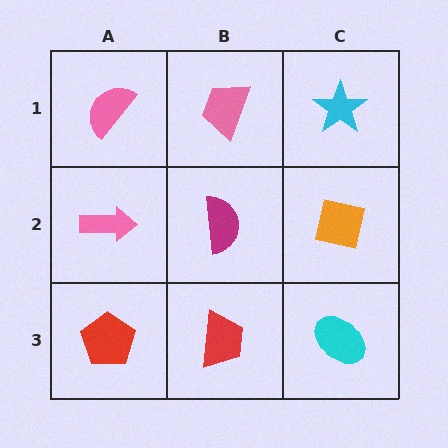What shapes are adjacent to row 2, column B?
A pink trapezoid (row 1, column B), a red trapezoid (row 3, column B), a pink arrow (row 2, column A), an orange square (row 2, column C).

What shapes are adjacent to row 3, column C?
An orange square (row 2, column C), a red trapezoid (row 3, column B).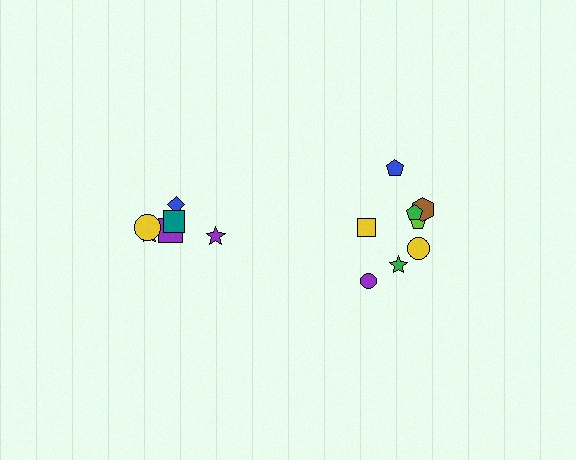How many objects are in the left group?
There are 6 objects.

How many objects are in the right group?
There are 8 objects.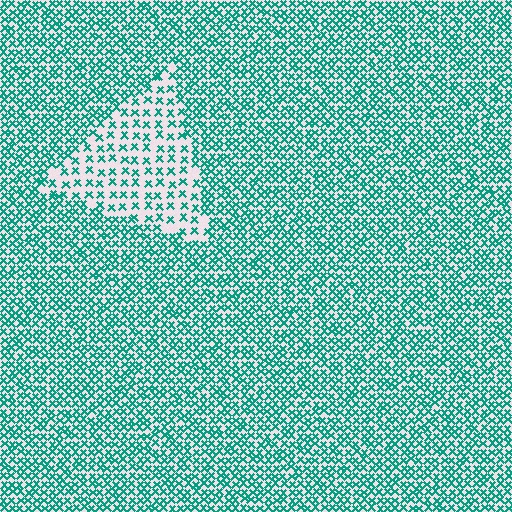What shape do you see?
I see a triangle.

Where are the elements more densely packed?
The elements are more densely packed outside the triangle boundary.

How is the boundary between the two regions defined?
The boundary is defined by a change in element density (approximately 2.2x ratio). All elements are the same color, size, and shape.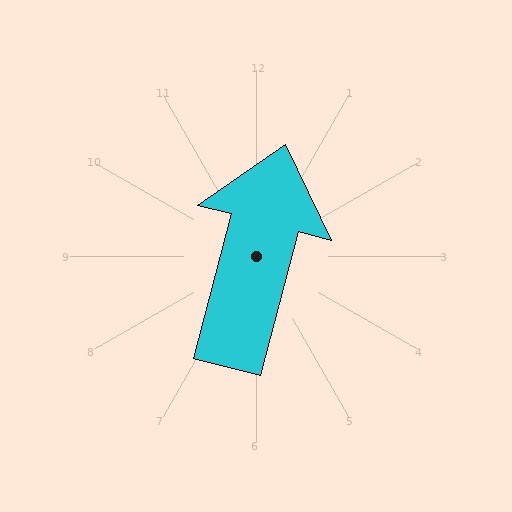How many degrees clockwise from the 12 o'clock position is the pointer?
Approximately 15 degrees.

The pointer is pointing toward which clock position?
Roughly 12 o'clock.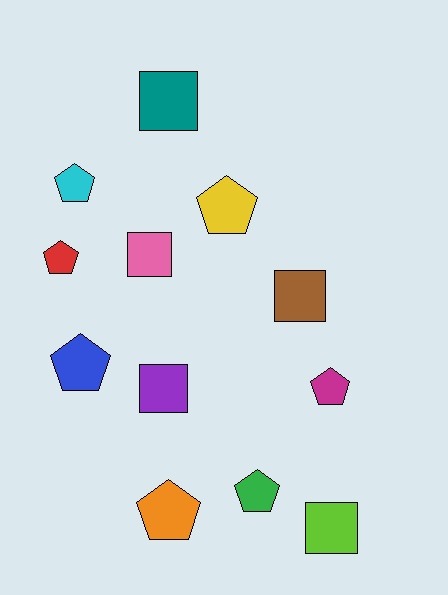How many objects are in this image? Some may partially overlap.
There are 12 objects.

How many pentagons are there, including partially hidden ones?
There are 7 pentagons.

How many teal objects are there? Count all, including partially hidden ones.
There is 1 teal object.